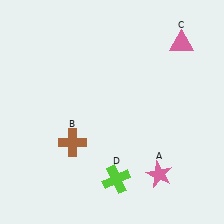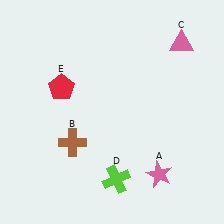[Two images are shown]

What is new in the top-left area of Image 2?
A red pentagon (E) was added in the top-left area of Image 2.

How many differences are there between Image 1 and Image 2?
There is 1 difference between the two images.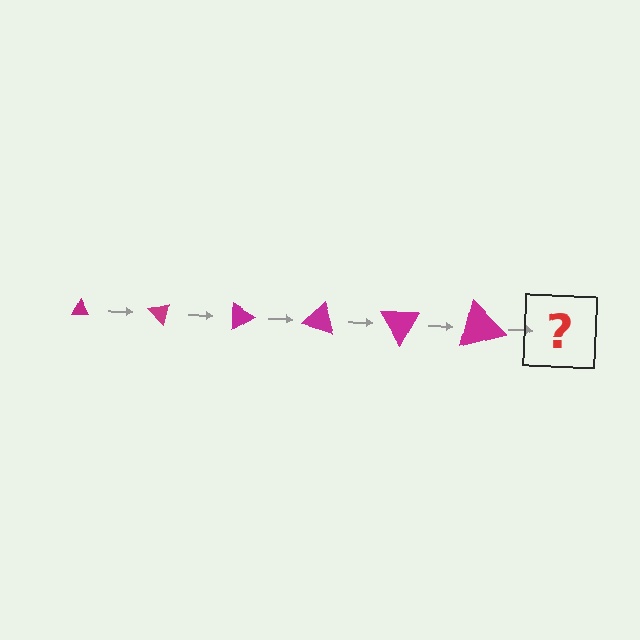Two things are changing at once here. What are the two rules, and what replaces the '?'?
The two rules are that the triangle grows larger each step and it rotates 45 degrees each step. The '?' should be a triangle, larger than the previous one and rotated 270 degrees from the start.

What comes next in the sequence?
The next element should be a triangle, larger than the previous one and rotated 270 degrees from the start.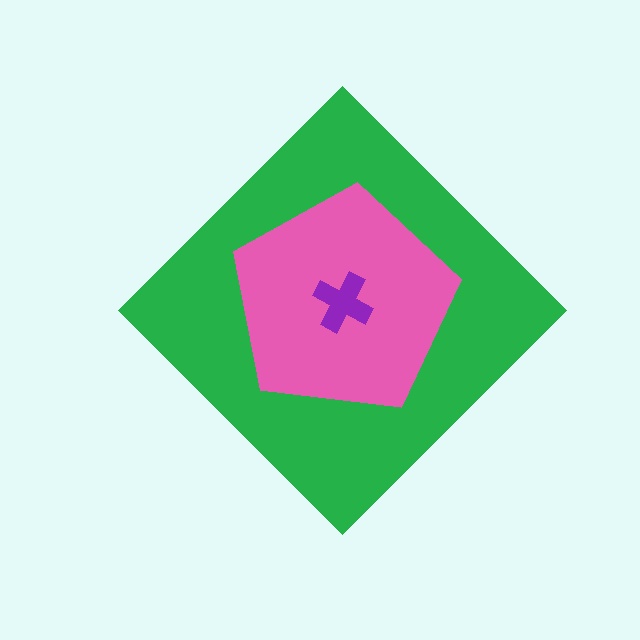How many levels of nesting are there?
3.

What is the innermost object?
The purple cross.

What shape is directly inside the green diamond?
The pink pentagon.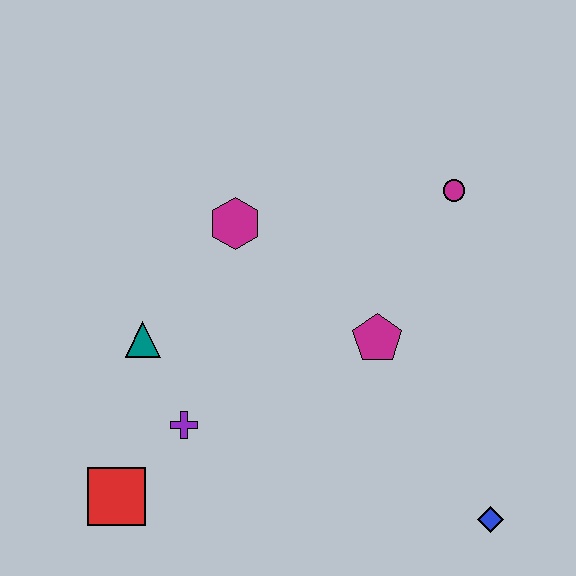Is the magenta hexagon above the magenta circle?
No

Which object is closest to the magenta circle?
The magenta pentagon is closest to the magenta circle.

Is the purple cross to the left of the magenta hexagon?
Yes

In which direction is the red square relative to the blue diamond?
The red square is to the left of the blue diamond.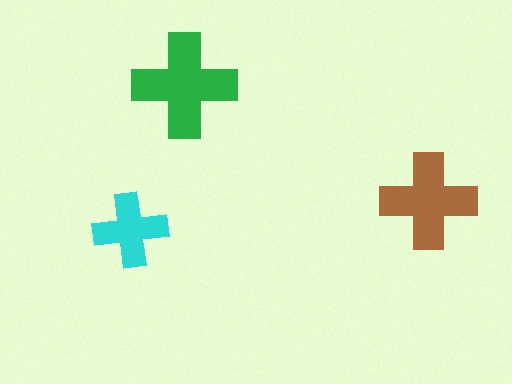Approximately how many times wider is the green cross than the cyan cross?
About 1.5 times wider.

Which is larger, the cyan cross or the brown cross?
The brown one.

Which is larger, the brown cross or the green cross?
The green one.